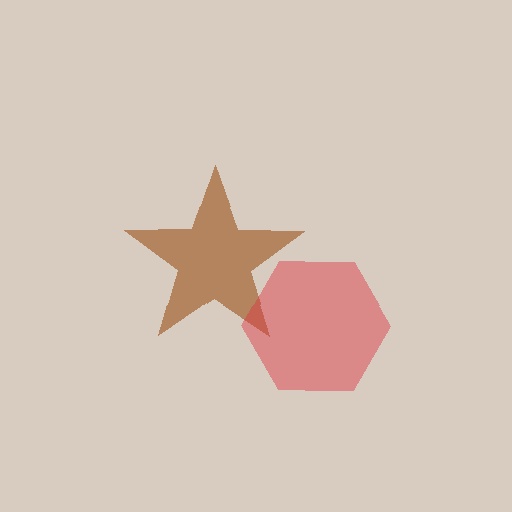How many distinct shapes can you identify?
There are 2 distinct shapes: a brown star, a red hexagon.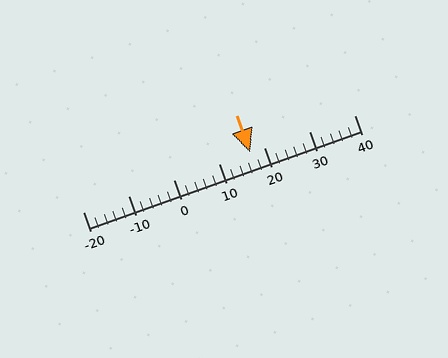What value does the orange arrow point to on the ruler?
The orange arrow points to approximately 17.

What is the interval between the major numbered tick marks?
The major tick marks are spaced 10 units apart.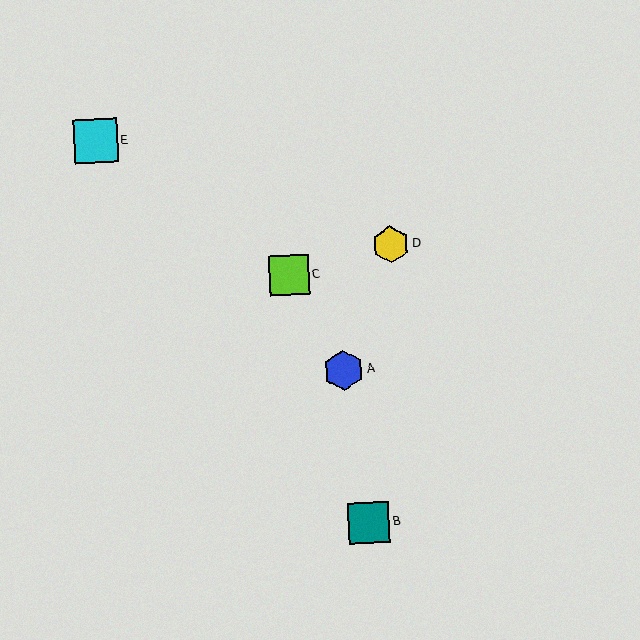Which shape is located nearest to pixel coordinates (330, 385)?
The blue hexagon (labeled A) at (344, 370) is nearest to that location.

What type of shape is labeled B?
Shape B is a teal square.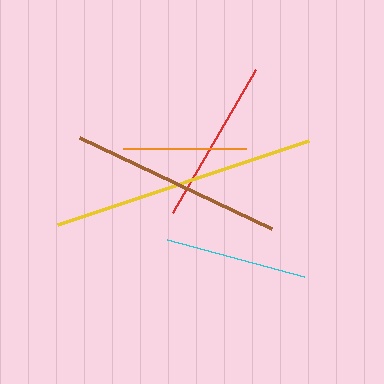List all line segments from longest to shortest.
From longest to shortest: yellow, brown, red, cyan, orange.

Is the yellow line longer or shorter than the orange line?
The yellow line is longer than the orange line.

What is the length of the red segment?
The red segment is approximately 165 pixels long.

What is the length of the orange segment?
The orange segment is approximately 123 pixels long.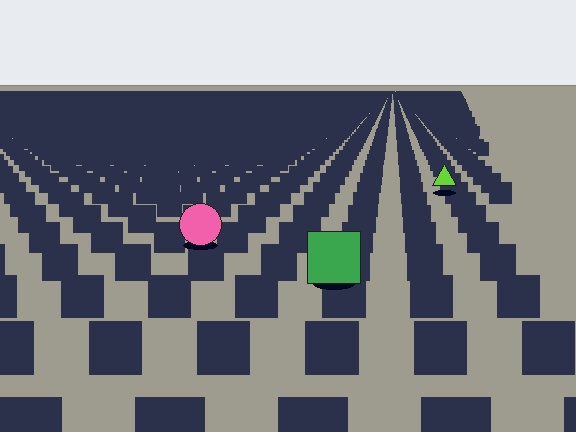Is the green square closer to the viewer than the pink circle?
Yes. The green square is closer — you can tell from the texture gradient: the ground texture is coarser near it.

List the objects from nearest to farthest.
From nearest to farthest: the green square, the pink circle, the lime triangle.